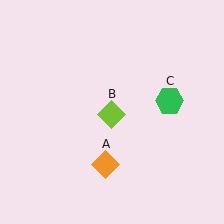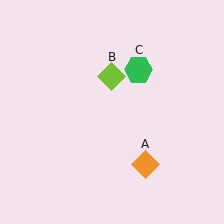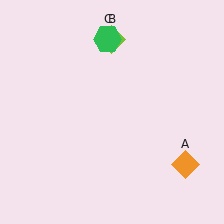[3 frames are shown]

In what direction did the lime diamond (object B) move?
The lime diamond (object B) moved up.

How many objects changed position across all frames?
3 objects changed position: orange diamond (object A), lime diamond (object B), green hexagon (object C).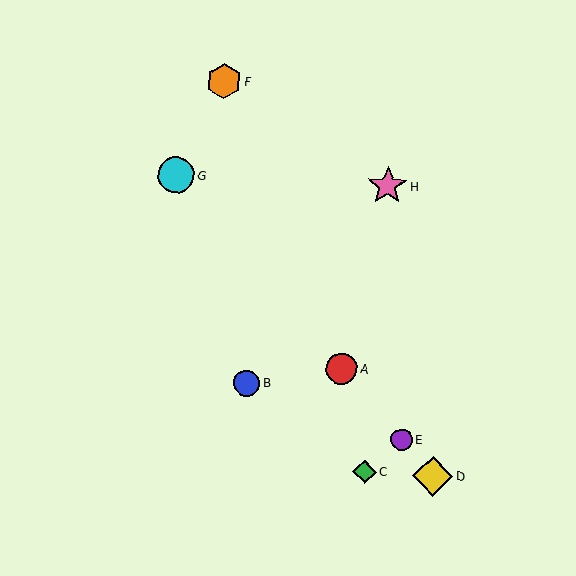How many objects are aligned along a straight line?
4 objects (A, D, E, G) are aligned along a straight line.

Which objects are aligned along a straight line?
Objects A, D, E, G are aligned along a straight line.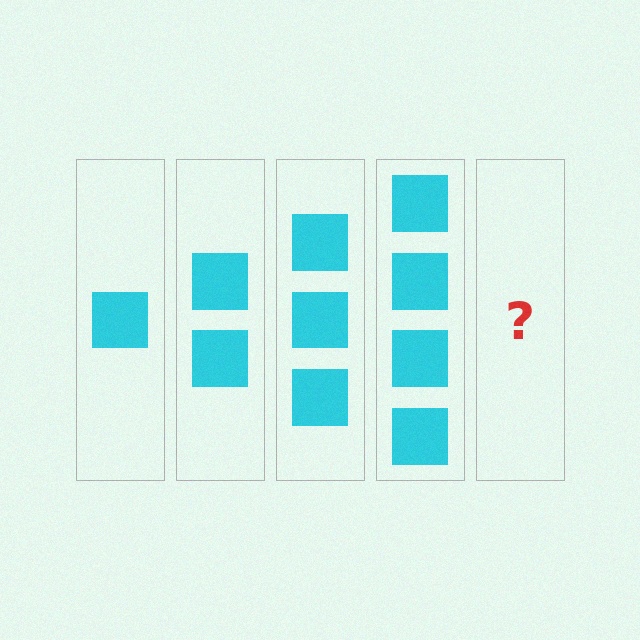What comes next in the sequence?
The next element should be 5 squares.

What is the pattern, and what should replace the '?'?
The pattern is that each step adds one more square. The '?' should be 5 squares.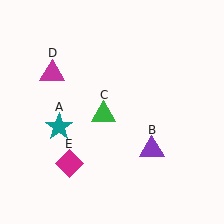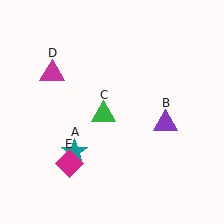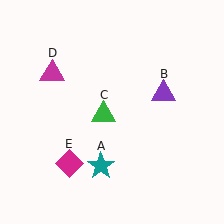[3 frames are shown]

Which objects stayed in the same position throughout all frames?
Green triangle (object C) and magenta triangle (object D) and magenta diamond (object E) remained stationary.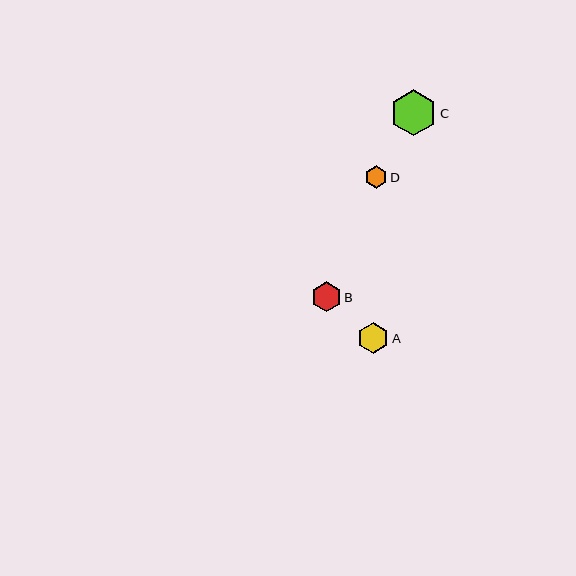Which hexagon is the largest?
Hexagon C is the largest with a size of approximately 46 pixels.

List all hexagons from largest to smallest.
From largest to smallest: C, A, B, D.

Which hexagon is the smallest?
Hexagon D is the smallest with a size of approximately 23 pixels.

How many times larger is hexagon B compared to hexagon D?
Hexagon B is approximately 1.3 times the size of hexagon D.